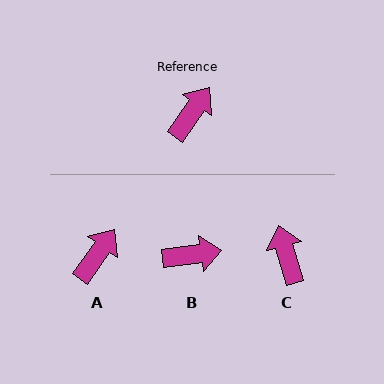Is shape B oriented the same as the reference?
No, it is off by about 48 degrees.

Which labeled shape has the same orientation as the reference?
A.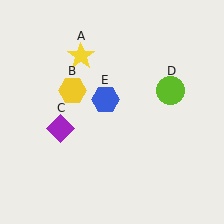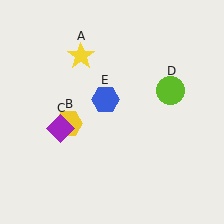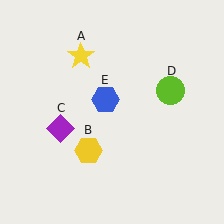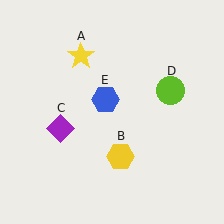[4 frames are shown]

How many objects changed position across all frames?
1 object changed position: yellow hexagon (object B).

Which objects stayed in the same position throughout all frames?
Yellow star (object A) and purple diamond (object C) and lime circle (object D) and blue hexagon (object E) remained stationary.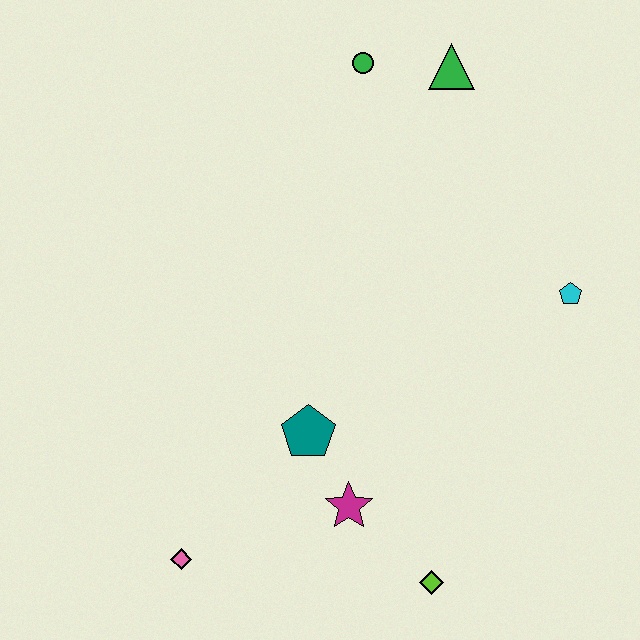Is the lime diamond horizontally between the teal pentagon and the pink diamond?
No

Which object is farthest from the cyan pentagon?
The pink diamond is farthest from the cyan pentagon.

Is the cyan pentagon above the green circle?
No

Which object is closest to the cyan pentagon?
The green triangle is closest to the cyan pentagon.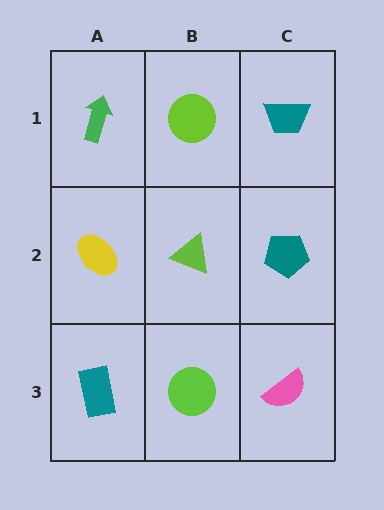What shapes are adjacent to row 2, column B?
A lime circle (row 1, column B), a lime circle (row 3, column B), a yellow ellipse (row 2, column A), a teal pentagon (row 2, column C).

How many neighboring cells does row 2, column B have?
4.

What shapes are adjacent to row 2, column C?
A teal trapezoid (row 1, column C), a pink semicircle (row 3, column C), a lime triangle (row 2, column B).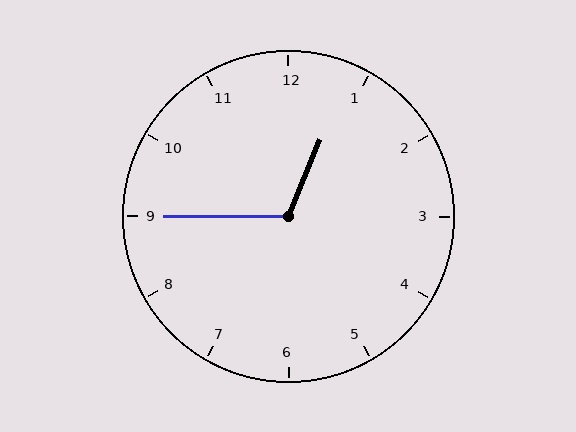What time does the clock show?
12:45.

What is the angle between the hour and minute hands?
Approximately 112 degrees.